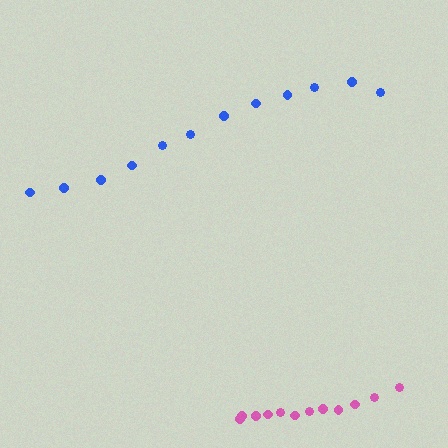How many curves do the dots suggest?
There are 2 distinct paths.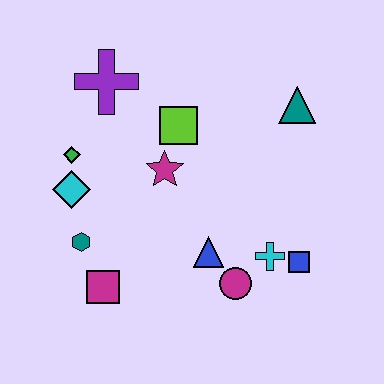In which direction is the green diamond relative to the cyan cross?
The green diamond is to the left of the cyan cross.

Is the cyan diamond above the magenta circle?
Yes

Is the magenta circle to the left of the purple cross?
No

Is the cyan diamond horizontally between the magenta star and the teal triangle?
No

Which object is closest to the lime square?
The magenta star is closest to the lime square.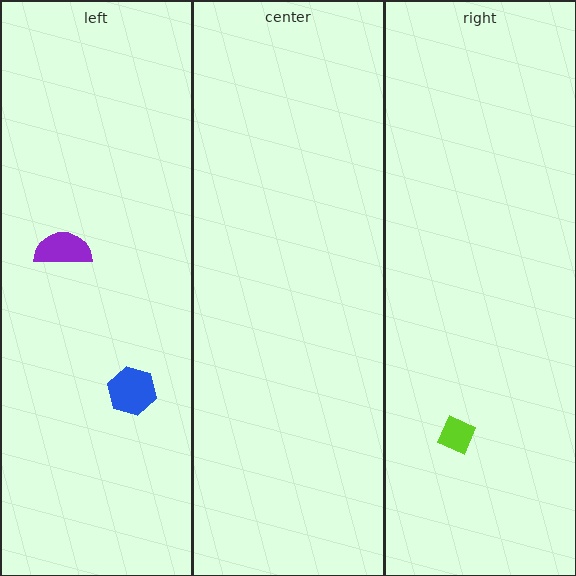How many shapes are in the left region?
2.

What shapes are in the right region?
The lime diamond.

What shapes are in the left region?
The blue hexagon, the purple semicircle.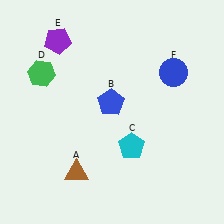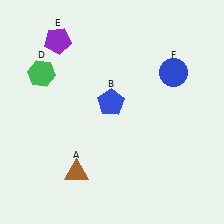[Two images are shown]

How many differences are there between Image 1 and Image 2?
There is 1 difference between the two images.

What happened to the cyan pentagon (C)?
The cyan pentagon (C) was removed in Image 2. It was in the bottom-right area of Image 1.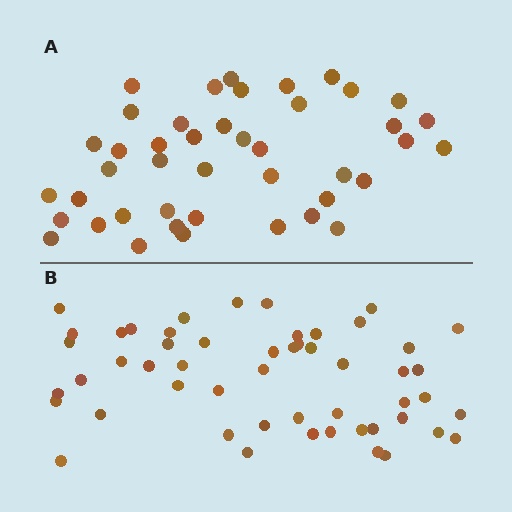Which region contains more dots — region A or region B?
Region B (the bottom region) has more dots.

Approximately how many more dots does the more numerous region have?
Region B has roughly 8 or so more dots than region A.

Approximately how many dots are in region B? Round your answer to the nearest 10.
About 50 dots. (The exact count is 52, which rounds to 50.)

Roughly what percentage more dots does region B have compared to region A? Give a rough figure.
About 20% more.